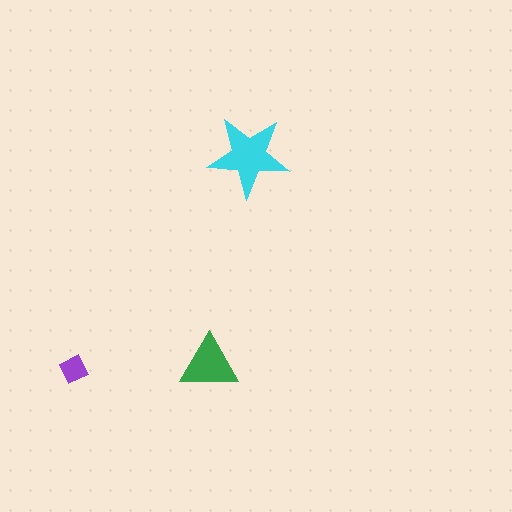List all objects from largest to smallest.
The cyan star, the green triangle, the purple diamond.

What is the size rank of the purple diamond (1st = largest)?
3rd.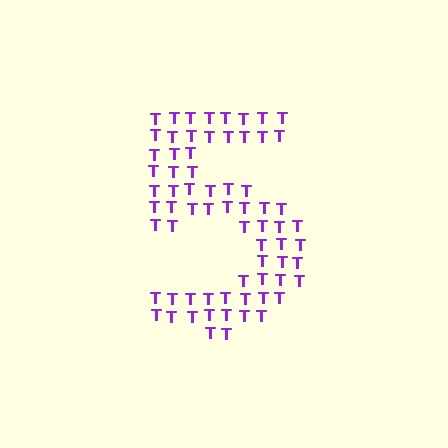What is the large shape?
The large shape is the digit 5.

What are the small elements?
The small elements are letter T's.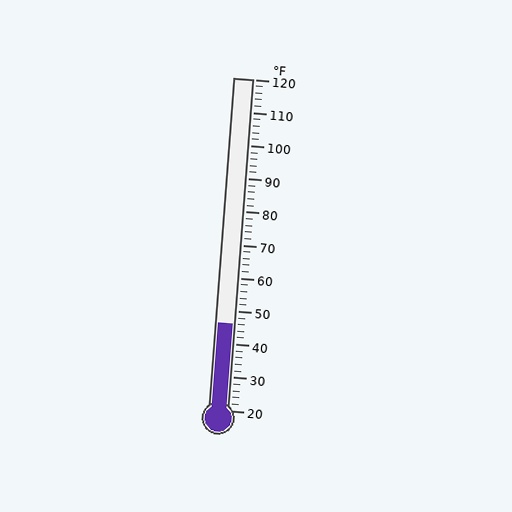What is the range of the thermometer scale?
The thermometer scale ranges from 20°F to 120°F.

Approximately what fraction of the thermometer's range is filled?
The thermometer is filled to approximately 25% of its range.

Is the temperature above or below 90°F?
The temperature is below 90°F.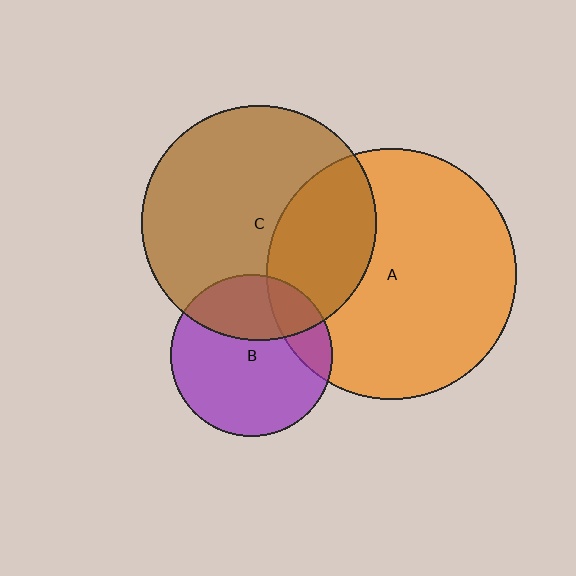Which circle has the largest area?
Circle A (orange).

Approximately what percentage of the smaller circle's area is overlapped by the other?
Approximately 20%.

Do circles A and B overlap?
Yes.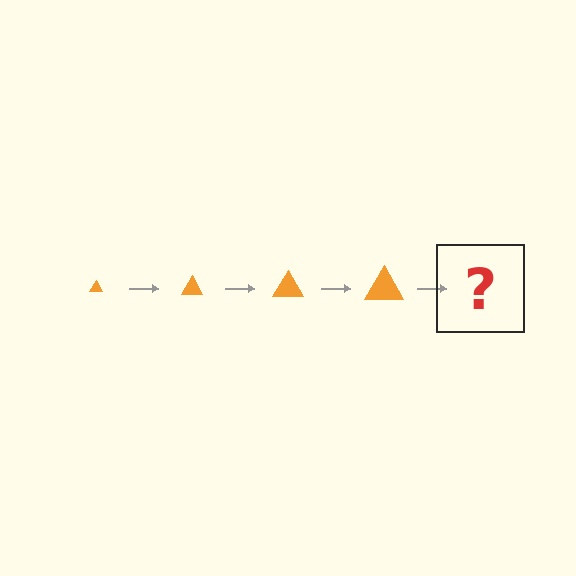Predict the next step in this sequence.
The next step is an orange triangle, larger than the previous one.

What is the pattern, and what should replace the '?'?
The pattern is that the triangle gets progressively larger each step. The '?' should be an orange triangle, larger than the previous one.